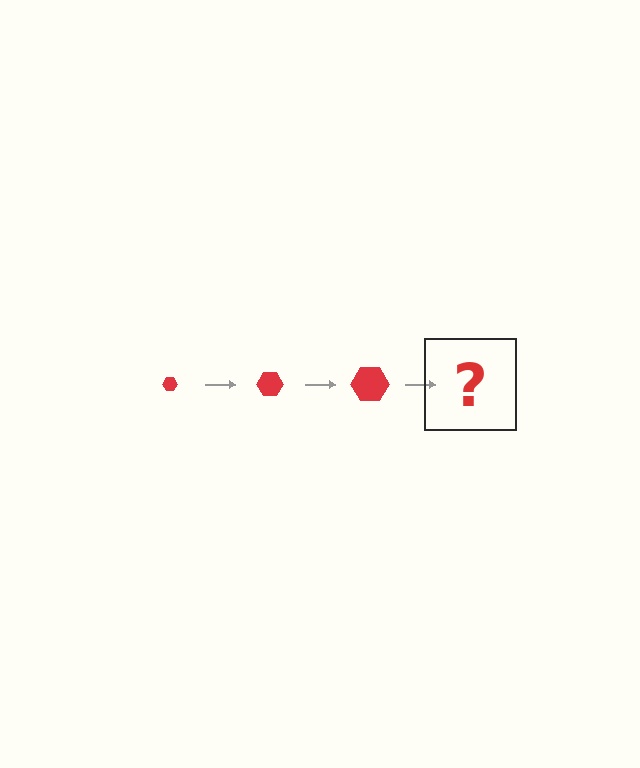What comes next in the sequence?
The next element should be a red hexagon, larger than the previous one.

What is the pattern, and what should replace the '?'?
The pattern is that the hexagon gets progressively larger each step. The '?' should be a red hexagon, larger than the previous one.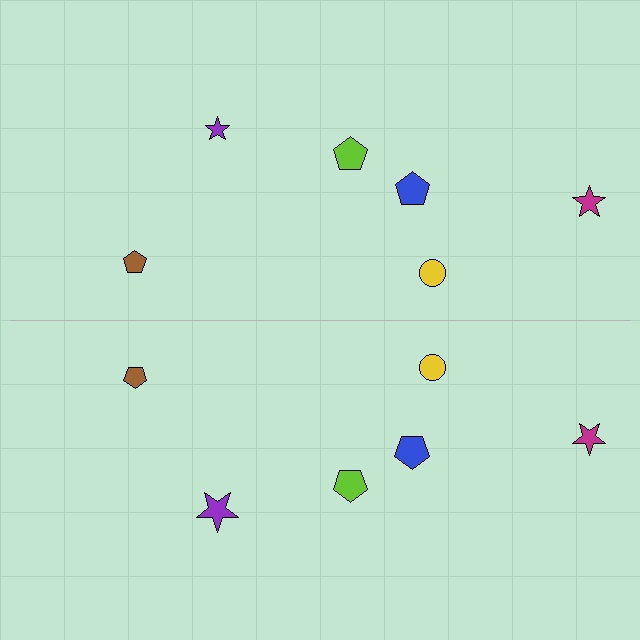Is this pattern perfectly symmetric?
No, the pattern is not perfectly symmetric. The purple star on the bottom side has a different size than its mirror counterpart.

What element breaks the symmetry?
The purple star on the bottom side has a different size than its mirror counterpart.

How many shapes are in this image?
There are 12 shapes in this image.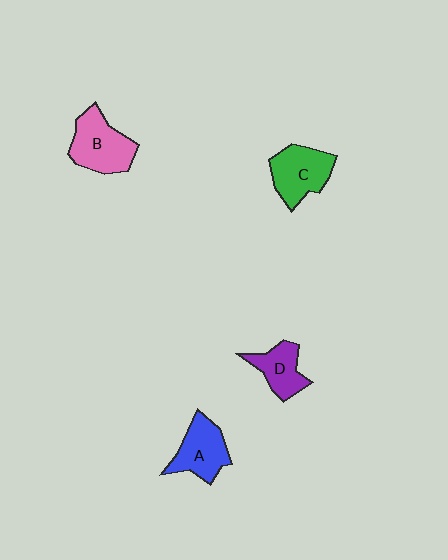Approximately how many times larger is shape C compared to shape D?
Approximately 1.3 times.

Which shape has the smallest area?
Shape D (purple).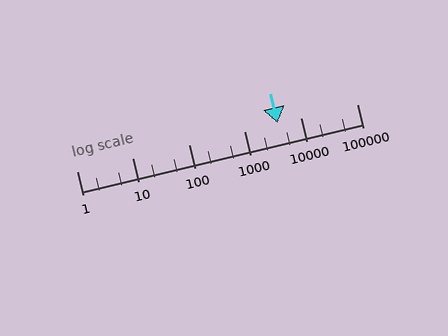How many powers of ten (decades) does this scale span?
The scale spans 5 decades, from 1 to 100000.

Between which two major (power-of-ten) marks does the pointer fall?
The pointer is between 1000 and 10000.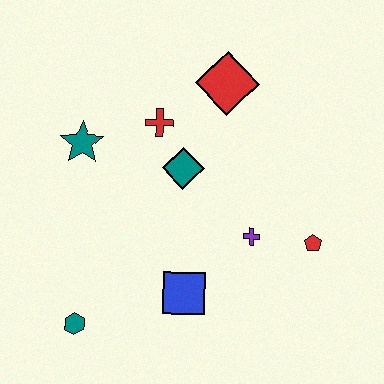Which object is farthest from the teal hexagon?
The red diamond is farthest from the teal hexagon.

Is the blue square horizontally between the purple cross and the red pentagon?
No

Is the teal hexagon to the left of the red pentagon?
Yes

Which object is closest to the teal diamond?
The red cross is closest to the teal diamond.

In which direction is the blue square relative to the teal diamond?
The blue square is below the teal diamond.